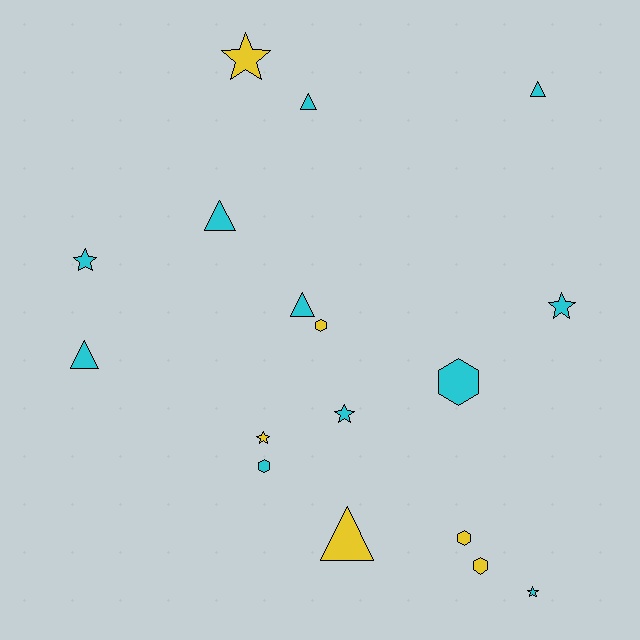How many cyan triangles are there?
There are 5 cyan triangles.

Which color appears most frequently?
Cyan, with 11 objects.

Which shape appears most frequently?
Star, with 6 objects.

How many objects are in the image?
There are 17 objects.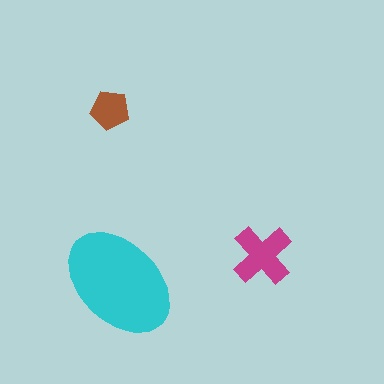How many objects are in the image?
There are 3 objects in the image.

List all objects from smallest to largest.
The brown pentagon, the magenta cross, the cyan ellipse.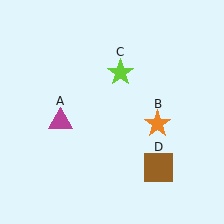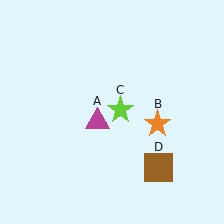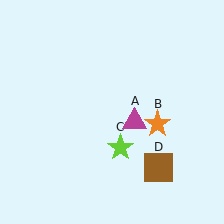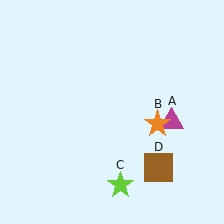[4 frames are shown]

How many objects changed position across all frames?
2 objects changed position: magenta triangle (object A), lime star (object C).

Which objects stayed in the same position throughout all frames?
Orange star (object B) and brown square (object D) remained stationary.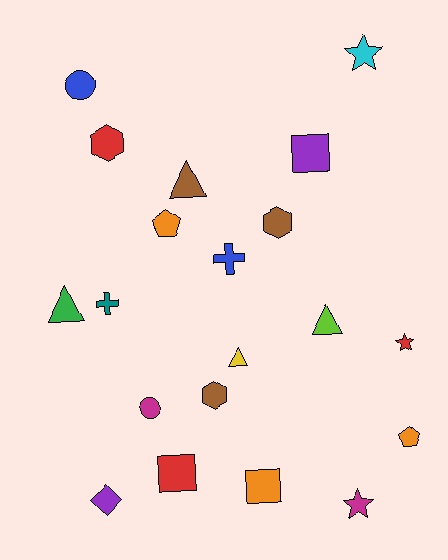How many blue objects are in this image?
There are 2 blue objects.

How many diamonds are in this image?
There is 1 diamond.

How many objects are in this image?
There are 20 objects.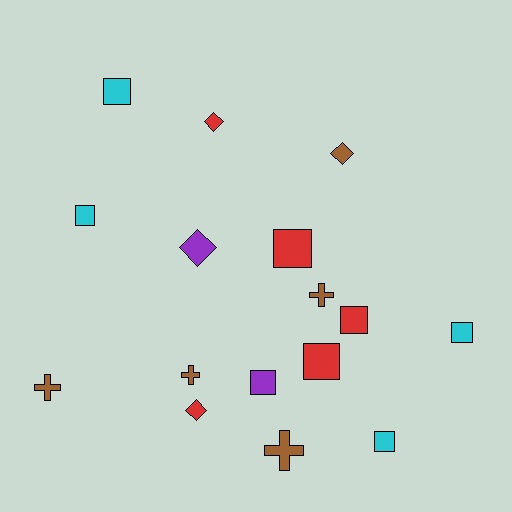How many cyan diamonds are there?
There are no cyan diamonds.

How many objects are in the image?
There are 16 objects.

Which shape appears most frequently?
Square, with 8 objects.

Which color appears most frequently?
Brown, with 5 objects.